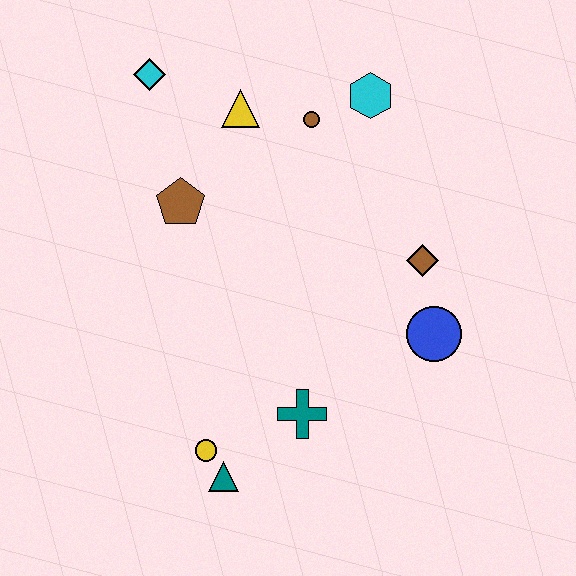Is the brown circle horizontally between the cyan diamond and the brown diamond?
Yes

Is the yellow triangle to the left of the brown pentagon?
No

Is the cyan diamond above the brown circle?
Yes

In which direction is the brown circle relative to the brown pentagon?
The brown circle is to the right of the brown pentagon.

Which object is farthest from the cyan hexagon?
The teal triangle is farthest from the cyan hexagon.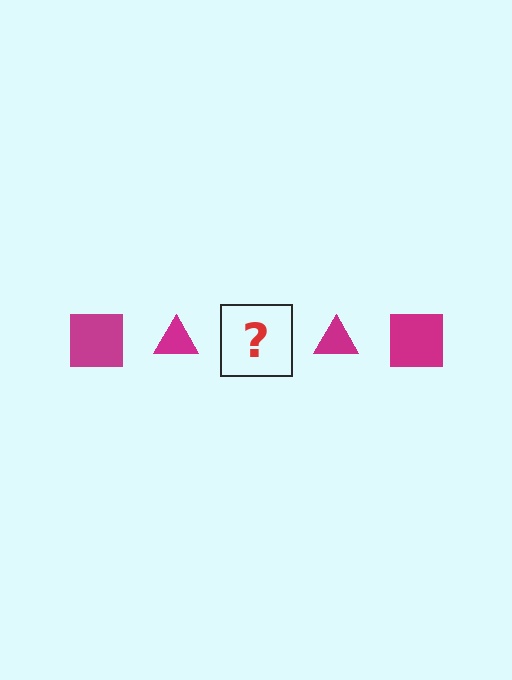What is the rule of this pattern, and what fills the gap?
The rule is that the pattern cycles through square, triangle shapes in magenta. The gap should be filled with a magenta square.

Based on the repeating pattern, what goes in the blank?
The blank should be a magenta square.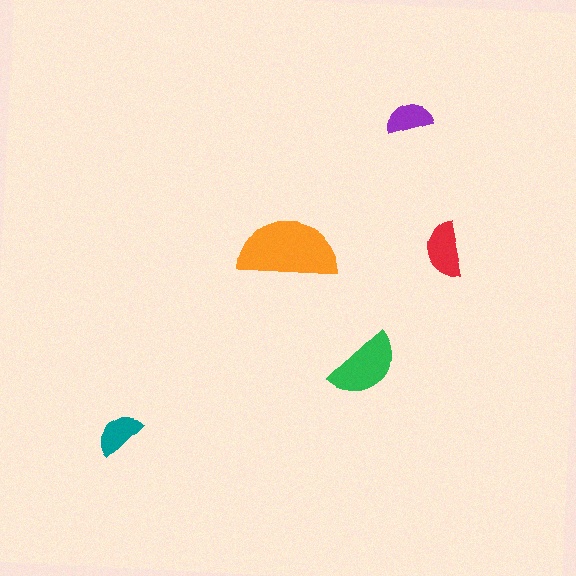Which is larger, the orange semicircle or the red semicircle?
The orange one.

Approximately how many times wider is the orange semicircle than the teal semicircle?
About 2 times wider.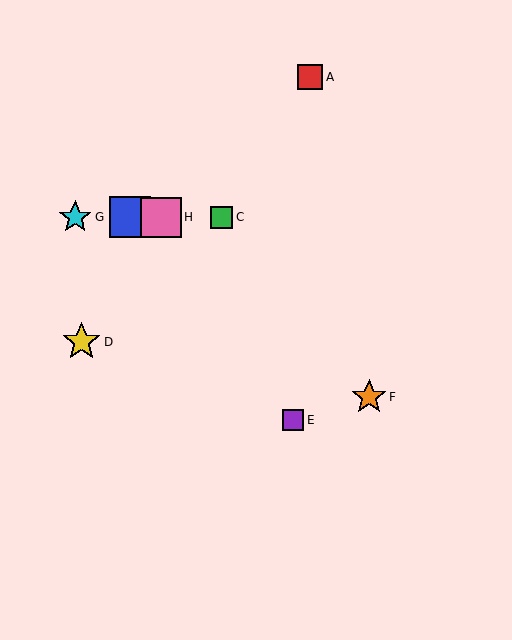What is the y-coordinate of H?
Object H is at y≈217.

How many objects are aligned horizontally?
4 objects (B, C, G, H) are aligned horizontally.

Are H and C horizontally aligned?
Yes, both are at y≈217.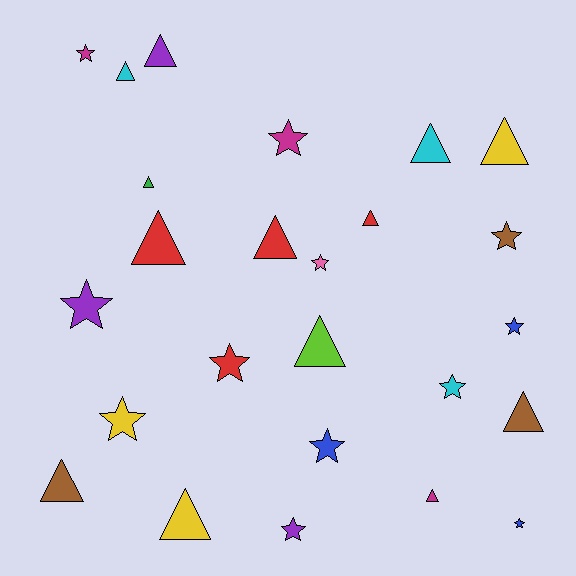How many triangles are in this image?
There are 13 triangles.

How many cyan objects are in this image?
There are 3 cyan objects.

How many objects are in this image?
There are 25 objects.